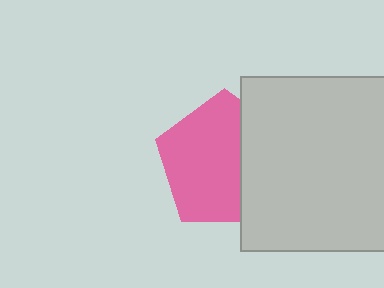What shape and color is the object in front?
The object in front is a light gray square.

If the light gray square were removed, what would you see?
You would see the complete pink pentagon.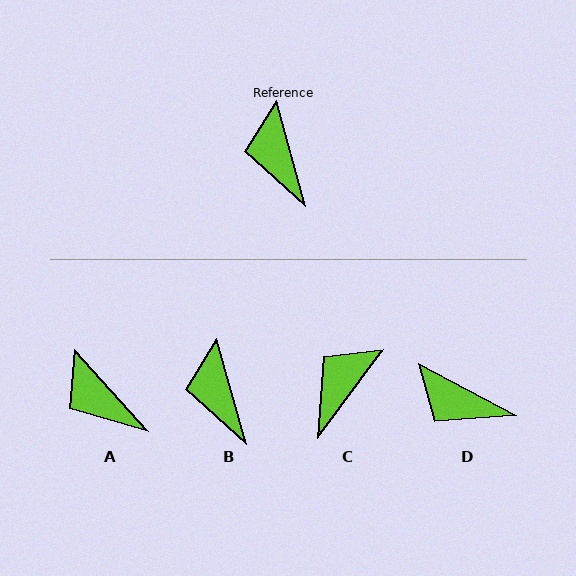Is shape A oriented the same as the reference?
No, it is off by about 26 degrees.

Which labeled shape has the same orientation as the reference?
B.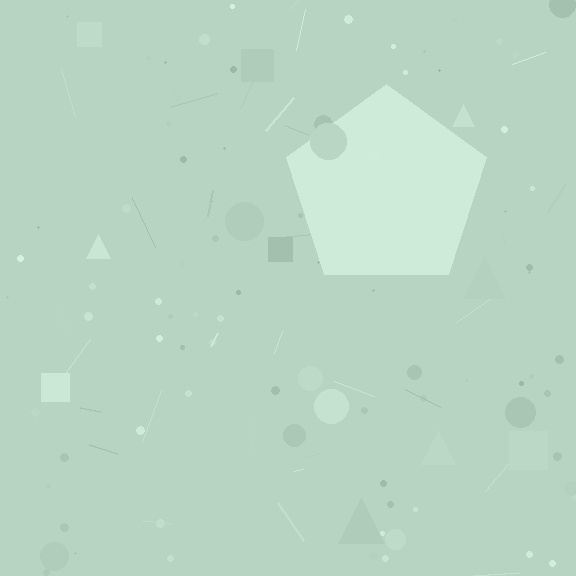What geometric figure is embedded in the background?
A pentagon is embedded in the background.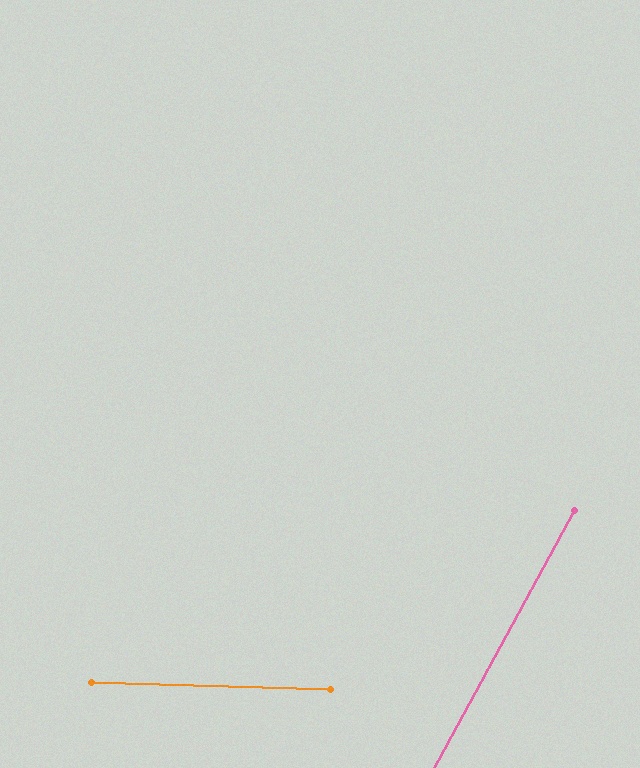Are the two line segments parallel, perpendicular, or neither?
Neither parallel nor perpendicular — they differ by about 63°.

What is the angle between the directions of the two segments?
Approximately 63 degrees.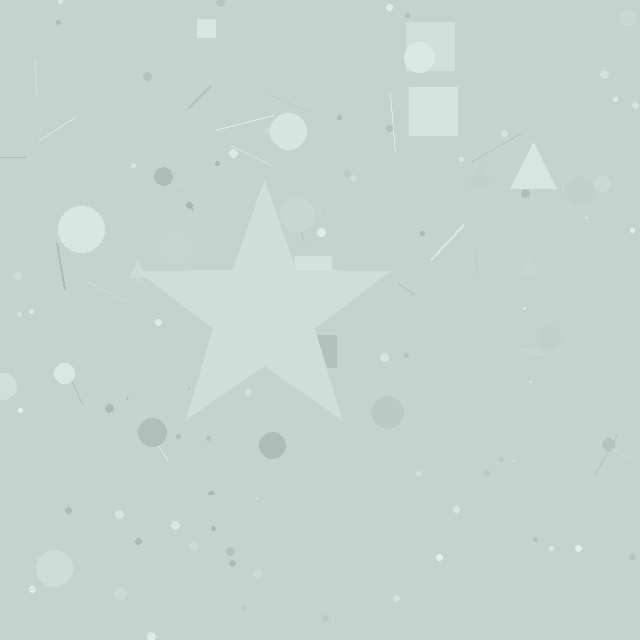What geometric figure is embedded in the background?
A star is embedded in the background.